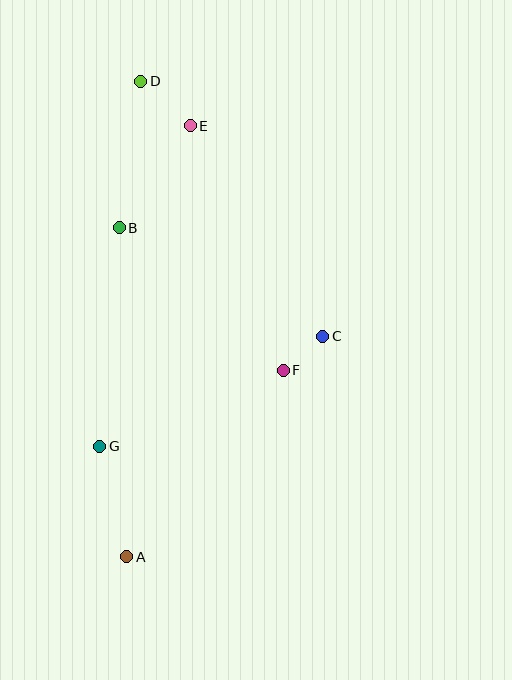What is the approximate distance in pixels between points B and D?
The distance between B and D is approximately 148 pixels.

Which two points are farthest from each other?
Points A and D are farthest from each other.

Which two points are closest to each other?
Points C and F are closest to each other.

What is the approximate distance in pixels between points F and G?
The distance between F and G is approximately 198 pixels.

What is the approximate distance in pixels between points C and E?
The distance between C and E is approximately 249 pixels.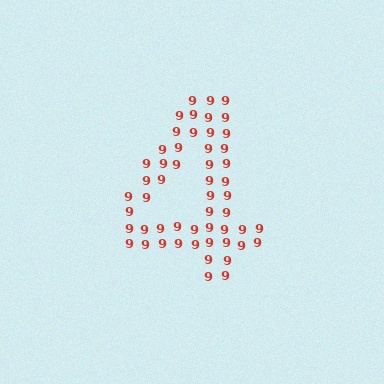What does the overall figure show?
The overall figure shows the digit 4.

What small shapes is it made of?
It is made of small digit 9's.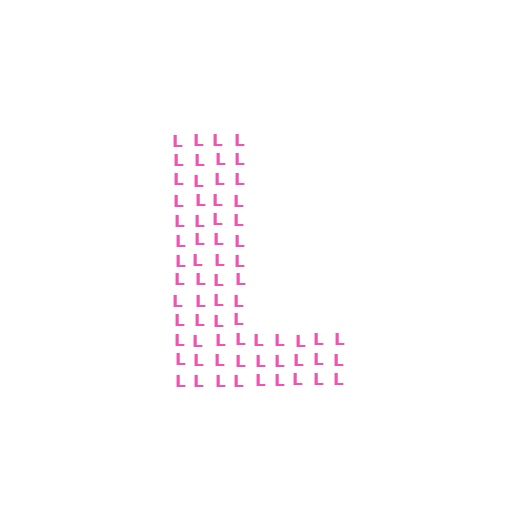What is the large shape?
The large shape is the letter L.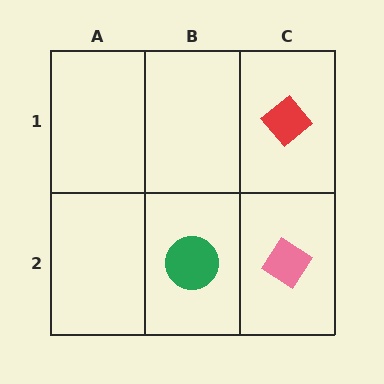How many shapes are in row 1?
1 shape.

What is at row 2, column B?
A green circle.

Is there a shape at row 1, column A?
No, that cell is empty.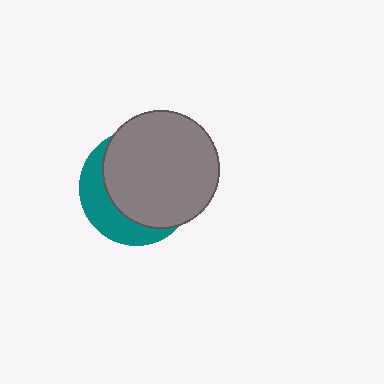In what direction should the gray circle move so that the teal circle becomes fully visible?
The gray circle should move toward the upper-right. That is the shortest direction to clear the overlap and leave the teal circle fully visible.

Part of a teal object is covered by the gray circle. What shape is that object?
It is a circle.